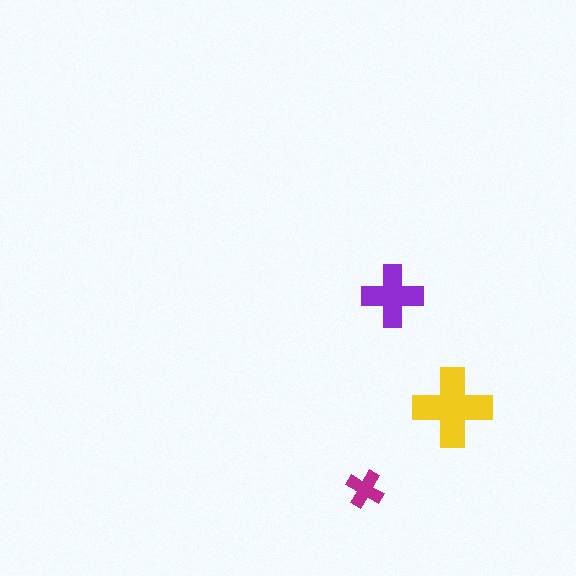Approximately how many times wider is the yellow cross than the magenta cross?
About 2 times wider.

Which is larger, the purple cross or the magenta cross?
The purple one.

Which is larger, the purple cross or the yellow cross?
The yellow one.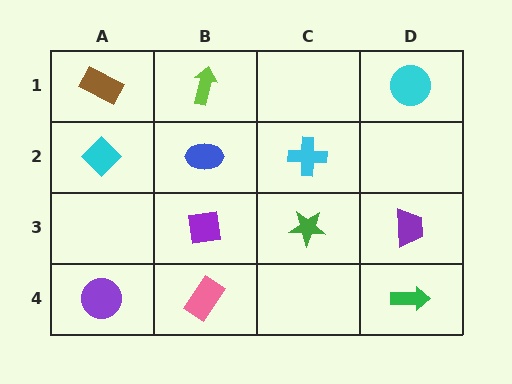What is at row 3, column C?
A green star.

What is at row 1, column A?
A brown rectangle.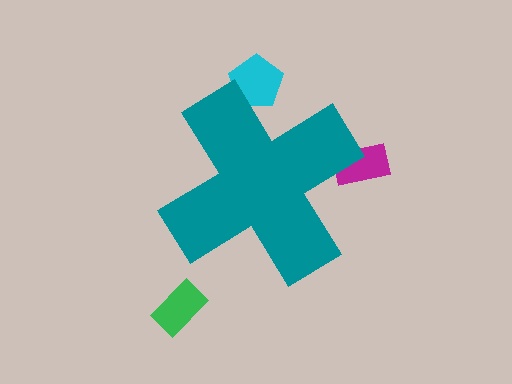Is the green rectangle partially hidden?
No, the green rectangle is fully visible.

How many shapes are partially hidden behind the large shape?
2 shapes are partially hidden.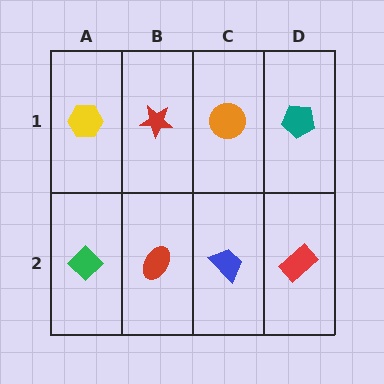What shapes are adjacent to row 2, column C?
An orange circle (row 1, column C), a red ellipse (row 2, column B), a red rectangle (row 2, column D).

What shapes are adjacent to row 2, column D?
A teal pentagon (row 1, column D), a blue trapezoid (row 2, column C).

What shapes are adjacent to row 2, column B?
A red star (row 1, column B), a green diamond (row 2, column A), a blue trapezoid (row 2, column C).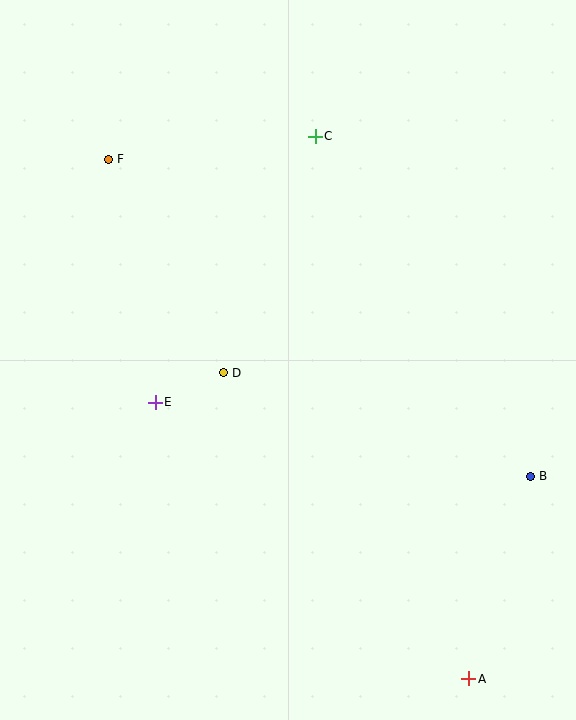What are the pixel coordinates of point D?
Point D is at (223, 373).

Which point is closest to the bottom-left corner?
Point E is closest to the bottom-left corner.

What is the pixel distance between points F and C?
The distance between F and C is 208 pixels.